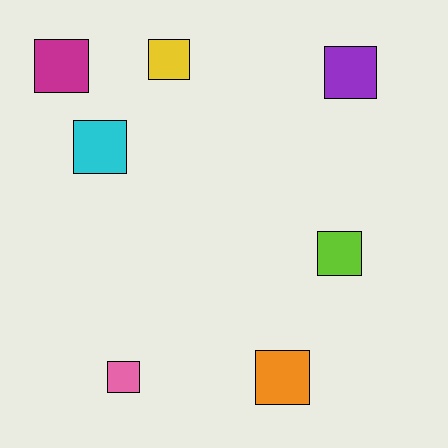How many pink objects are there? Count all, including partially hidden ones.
There is 1 pink object.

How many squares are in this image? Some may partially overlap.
There are 7 squares.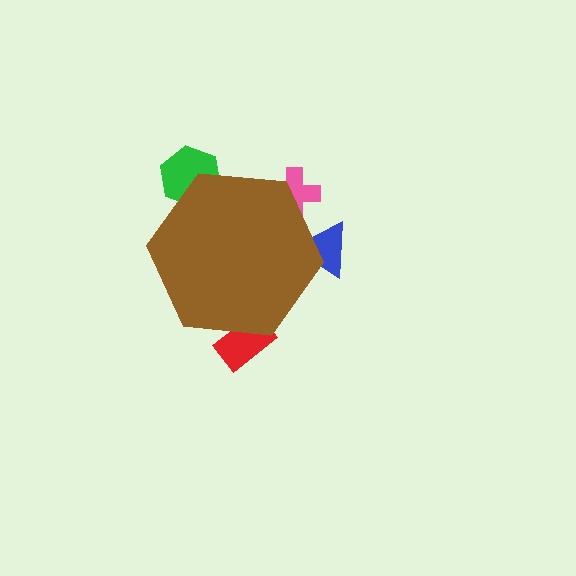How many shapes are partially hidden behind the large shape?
4 shapes are partially hidden.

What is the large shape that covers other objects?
A brown hexagon.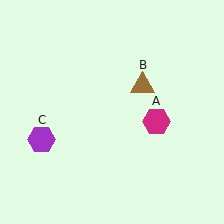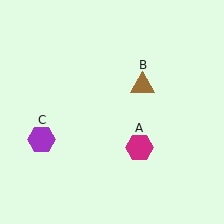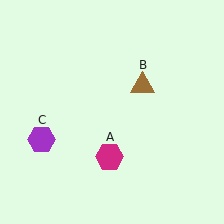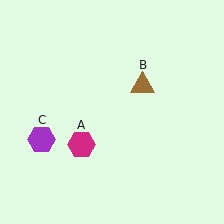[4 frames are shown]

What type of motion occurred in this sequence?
The magenta hexagon (object A) rotated clockwise around the center of the scene.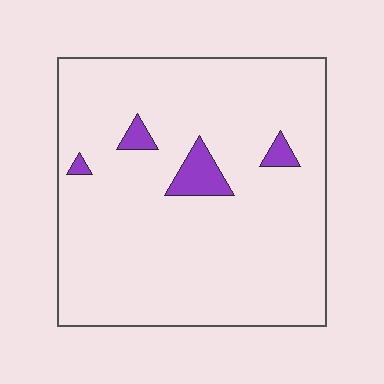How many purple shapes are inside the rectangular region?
4.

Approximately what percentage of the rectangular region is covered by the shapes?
Approximately 5%.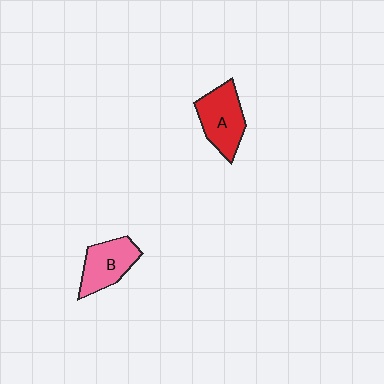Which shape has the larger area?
Shape A (red).